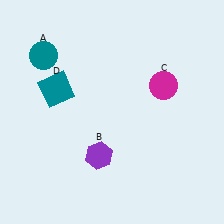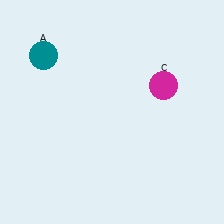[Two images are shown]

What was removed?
The purple hexagon (B), the teal square (D) were removed in Image 2.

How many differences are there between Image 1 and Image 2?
There are 2 differences between the two images.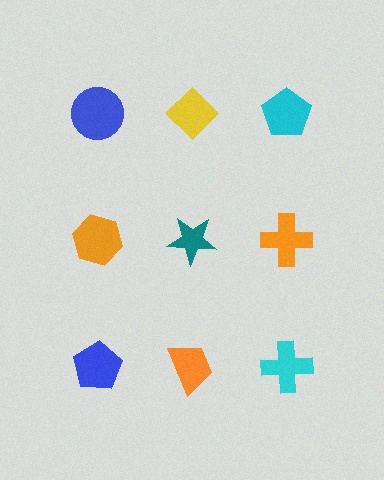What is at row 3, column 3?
A cyan cross.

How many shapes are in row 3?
3 shapes.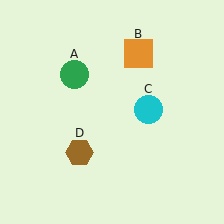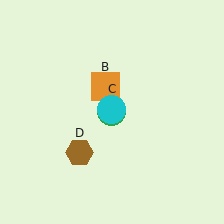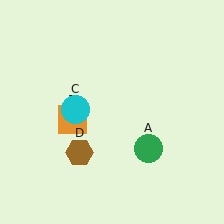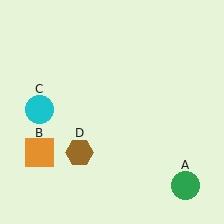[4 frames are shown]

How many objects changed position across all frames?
3 objects changed position: green circle (object A), orange square (object B), cyan circle (object C).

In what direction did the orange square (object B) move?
The orange square (object B) moved down and to the left.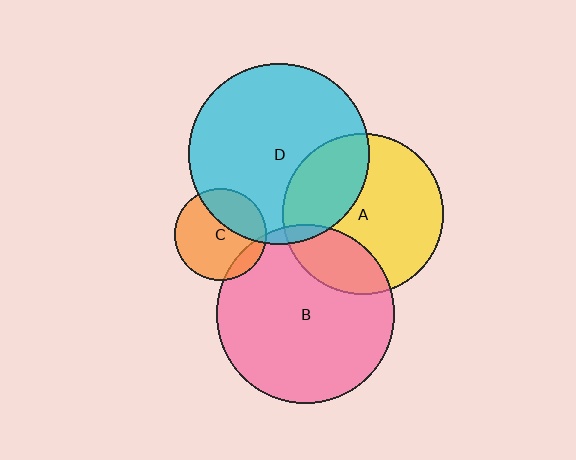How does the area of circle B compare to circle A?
Approximately 1.2 times.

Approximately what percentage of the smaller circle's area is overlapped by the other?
Approximately 5%.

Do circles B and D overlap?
Yes.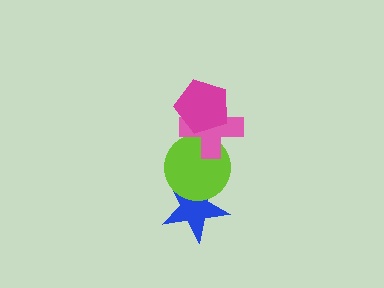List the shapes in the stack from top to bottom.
From top to bottom: the magenta pentagon, the pink cross, the lime circle, the blue star.